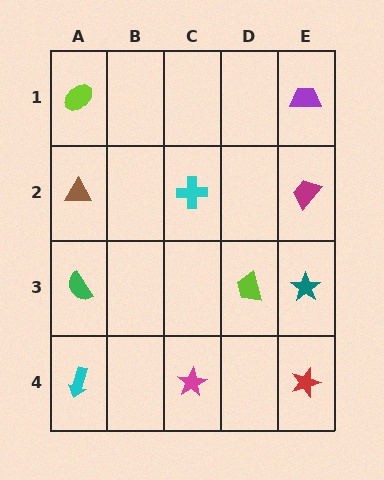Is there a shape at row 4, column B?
No, that cell is empty.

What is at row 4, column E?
A red star.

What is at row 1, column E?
A purple trapezoid.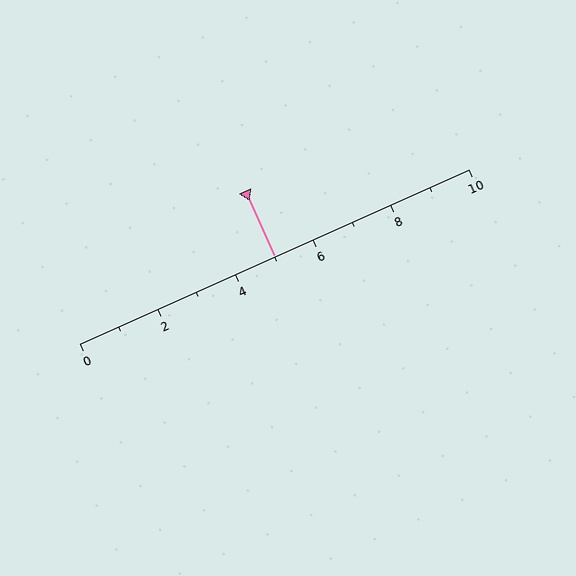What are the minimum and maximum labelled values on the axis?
The axis runs from 0 to 10.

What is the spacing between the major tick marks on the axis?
The major ticks are spaced 2 apart.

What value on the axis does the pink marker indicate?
The marker indicates approximately 5.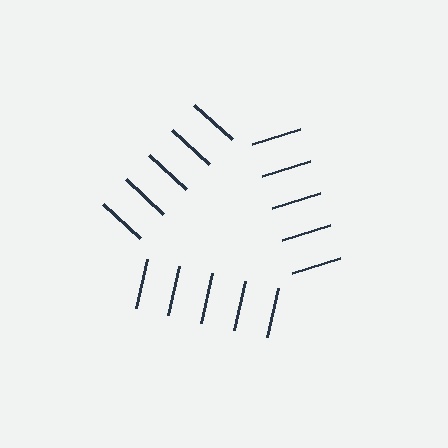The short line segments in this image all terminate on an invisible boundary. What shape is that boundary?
An illusory triangle — the line segments terminate on its edges but no continuous stroke is drawn.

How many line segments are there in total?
15 — 5 along each of the 3 edges.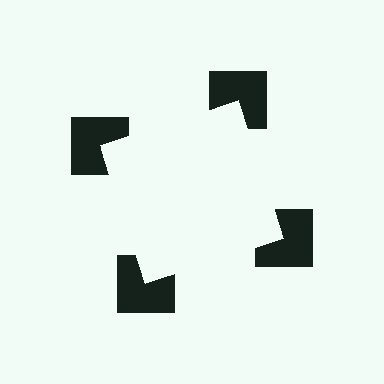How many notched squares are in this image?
There are 4 — one at each vertex of the illusory square.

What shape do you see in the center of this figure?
An illusory square — its edges are inferred from the aligned wedge cuts in the notched squares, not physically drawn.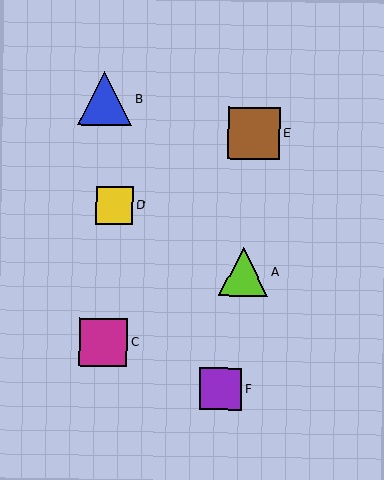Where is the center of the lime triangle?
The center of the lime triangle is at (243, 272).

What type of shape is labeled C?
Shape C is a magenta square.